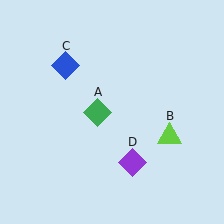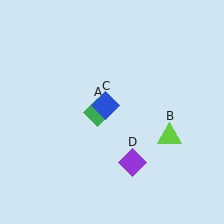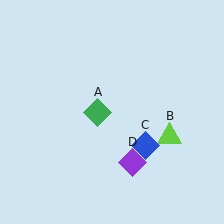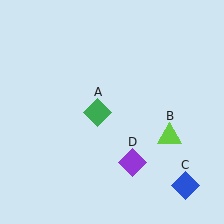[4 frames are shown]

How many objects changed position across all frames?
1 object changed position: blue diamond (object C).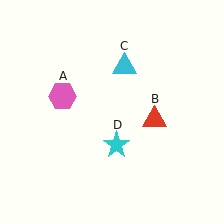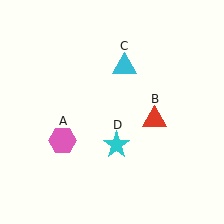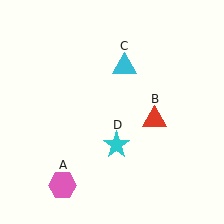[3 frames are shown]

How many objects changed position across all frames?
1 object changed position: pink hexagon (object A).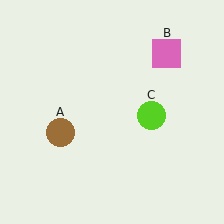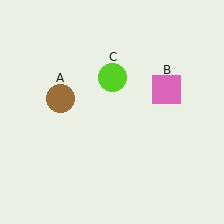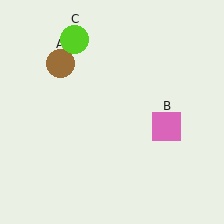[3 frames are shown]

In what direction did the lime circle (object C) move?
The lime circle (object C) moved up and to the left.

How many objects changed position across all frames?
3 objects changed position: brown circle (object A), pink square (object B), lime circle (object C).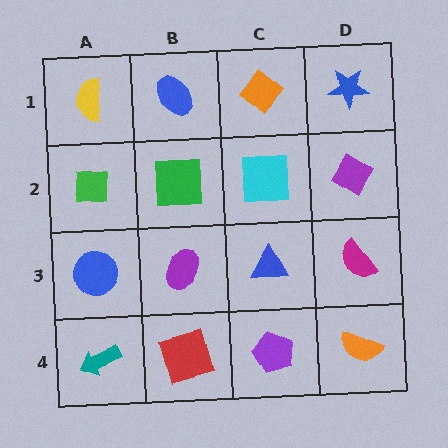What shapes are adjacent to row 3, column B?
A green square (row 2, column B), a red square (row 4, column B), a blue circle (row 3, column A), a blue triangle (row 3, column C).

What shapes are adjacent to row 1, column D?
A purple diamond (row 2, column D), an orange diamond (row 1, column C).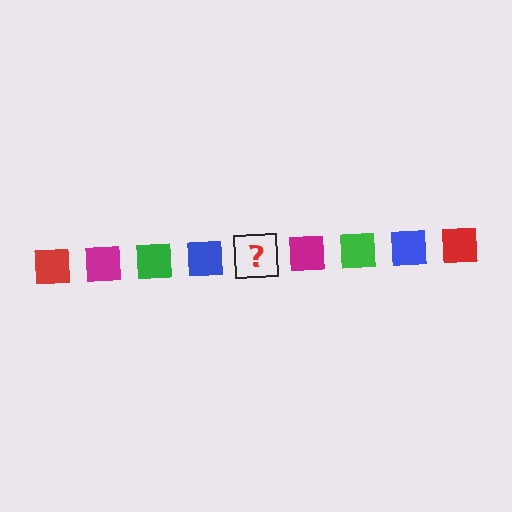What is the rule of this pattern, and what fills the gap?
The rule is that the pattern cycles through red, magenta, green, blue squares. The gap should be filled with a red square.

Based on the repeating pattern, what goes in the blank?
The blank should be a red square.